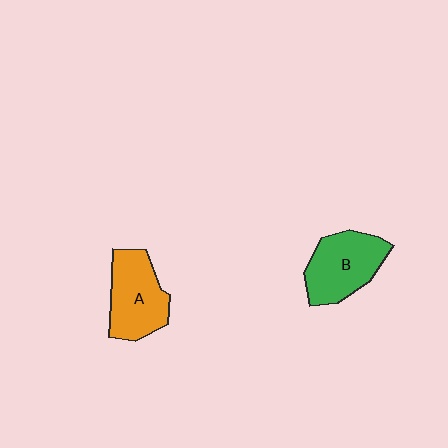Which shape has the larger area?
Shape B (green).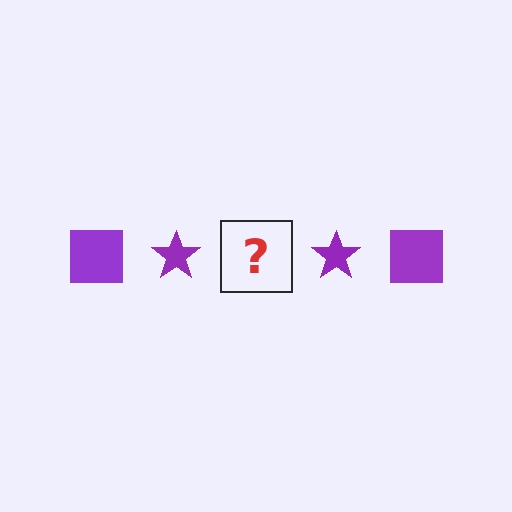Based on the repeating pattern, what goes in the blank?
The blank should be a purple square.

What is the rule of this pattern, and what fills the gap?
The rule is that the pattern cycles through square, star shapes in purple. The gap should be filled with a purple square.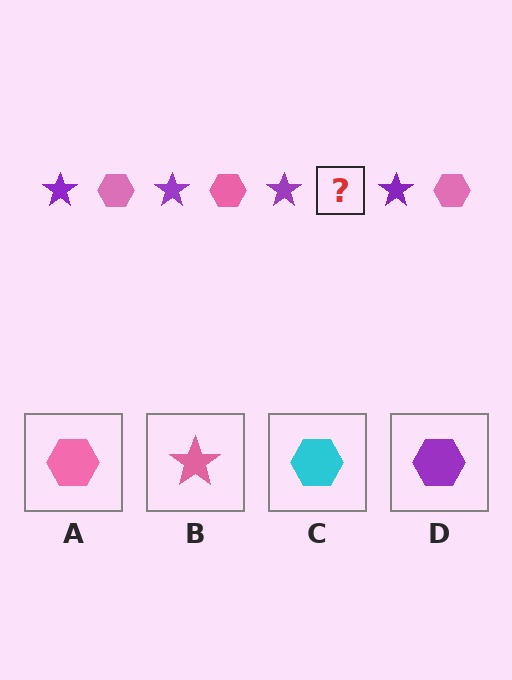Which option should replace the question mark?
Option A.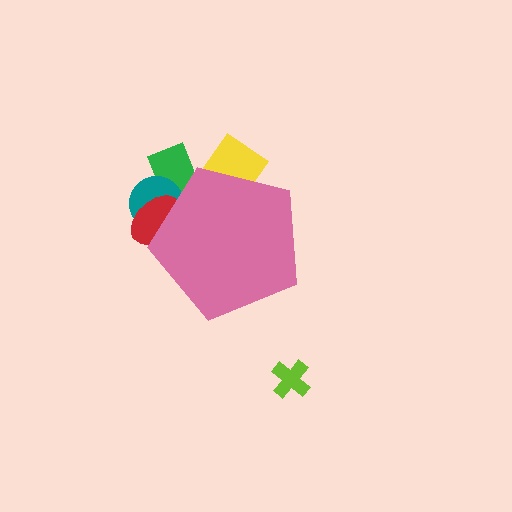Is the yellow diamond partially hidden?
Yes, the yellow diamond is partially hidden behind the pink pentagon.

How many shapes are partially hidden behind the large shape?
4 shapes are partially hidden.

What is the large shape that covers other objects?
A pink pentagon.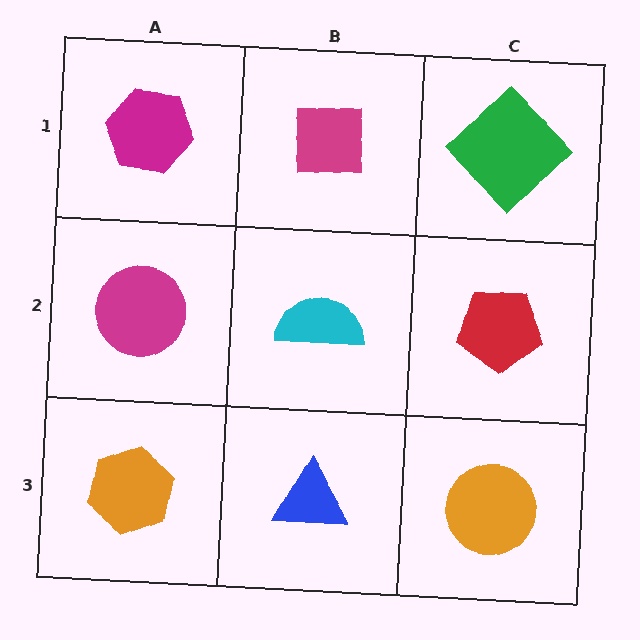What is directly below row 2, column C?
An orange circle.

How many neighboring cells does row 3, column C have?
2.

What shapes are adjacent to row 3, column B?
A cyan semicircle (row 2, column B), an orange hexagon (row 3, column A), an orange circle (row 3, column C).